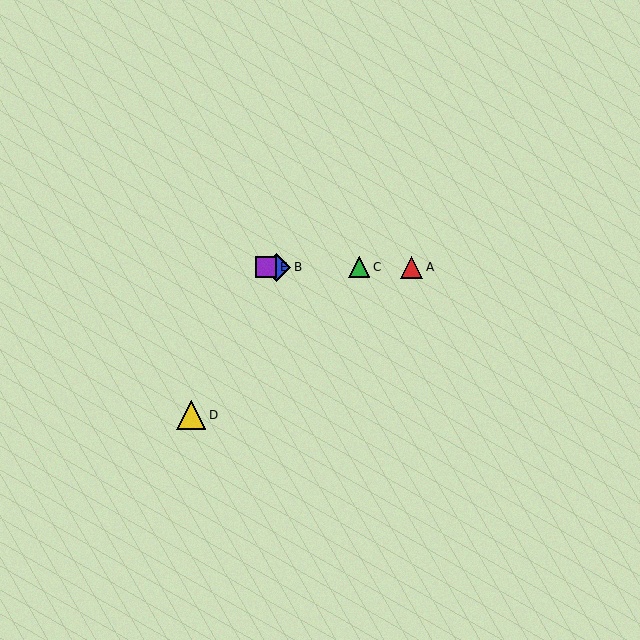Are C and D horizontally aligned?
No, C is at y≈267 and D is at y≈415.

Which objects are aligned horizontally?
Objects A, B, C, E are aligned horizontally.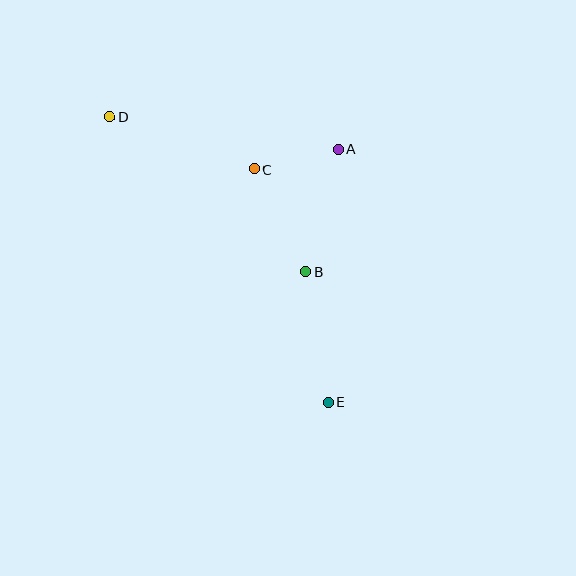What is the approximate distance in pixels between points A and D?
The distance between A and D is approximately 231 pixels.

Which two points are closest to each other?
Points A and C are closest to each other.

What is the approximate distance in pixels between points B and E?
The distance between B and E is approximately 132 pixels.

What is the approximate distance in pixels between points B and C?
The distance between B and C is approximately 115 pixels.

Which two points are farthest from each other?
Points D and E are farthest from each other.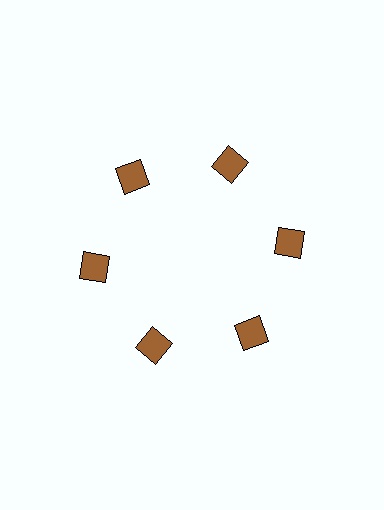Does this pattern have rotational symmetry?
Yes, this pattern has 6-fold rotational symmetry. It looks the same after rotating 60 degrees around the center.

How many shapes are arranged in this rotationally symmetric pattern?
There are 6 shapes, arranged in 6 groups of 1.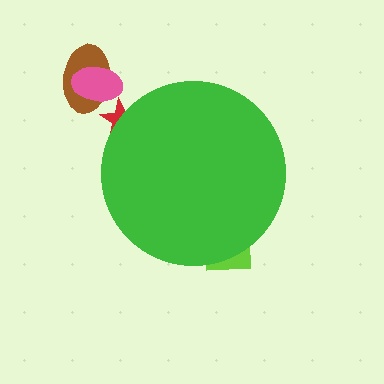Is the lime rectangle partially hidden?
Yes, the lime rectangle is partially hidden behind the green circle.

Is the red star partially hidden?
Yes, the red star is partially hidden behind the green circle.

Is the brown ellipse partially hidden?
No, the brown ellipse is fully visible.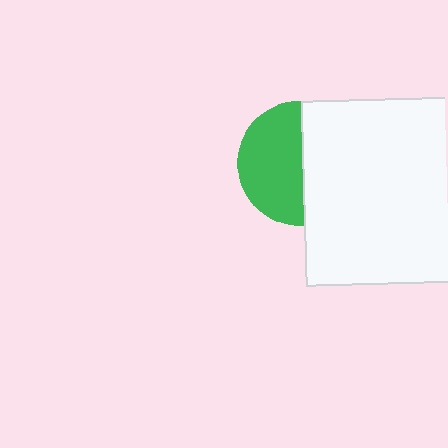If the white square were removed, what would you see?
You would see the complete green circle.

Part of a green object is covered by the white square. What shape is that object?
It is a circle.